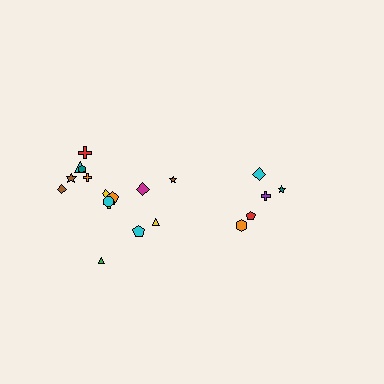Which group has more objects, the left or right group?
The left group.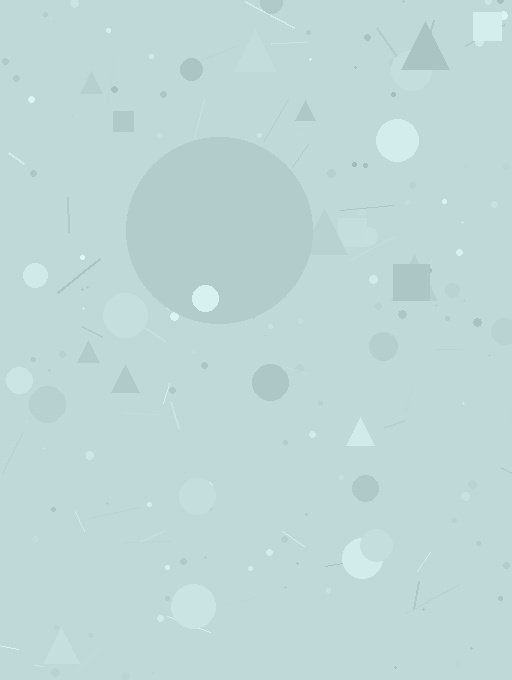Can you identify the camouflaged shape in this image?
The camouflaged shape is a circle.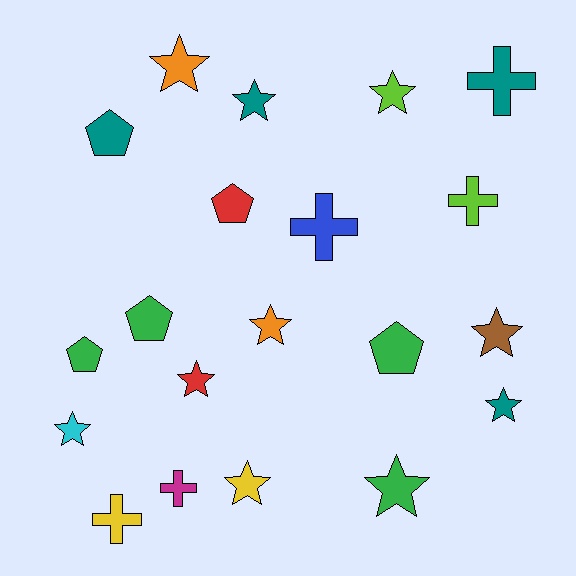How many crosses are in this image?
There are 5 crosses.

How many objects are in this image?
There are 20 objects.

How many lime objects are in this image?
There are 2 lime objects.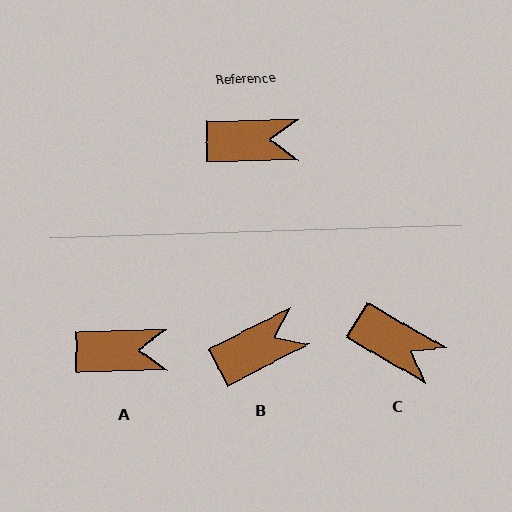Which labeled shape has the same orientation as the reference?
A.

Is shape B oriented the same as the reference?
No, it is off by about 26 degrees.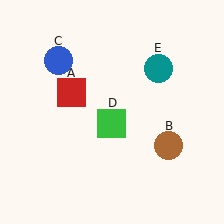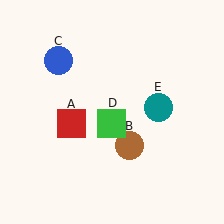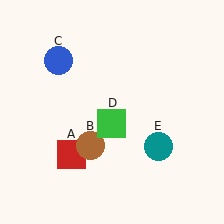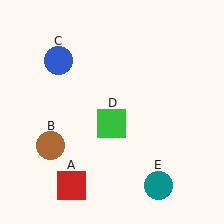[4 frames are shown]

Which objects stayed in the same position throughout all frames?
Blue circle (object C) and green square (object D) remained stationary.